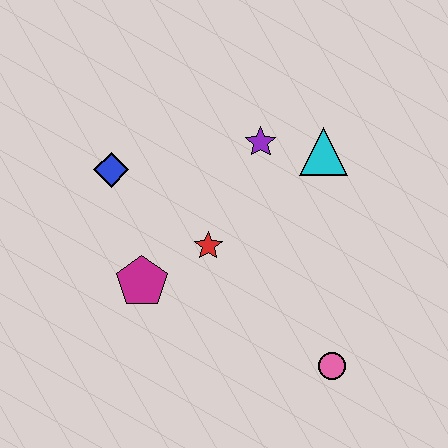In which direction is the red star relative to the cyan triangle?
The red star is to the left of the cyan triangle.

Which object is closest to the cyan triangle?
The purple star is closest to the cyan triangle.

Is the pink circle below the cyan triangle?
Yes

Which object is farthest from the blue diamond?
The pink circle is farthest from the blue diamond.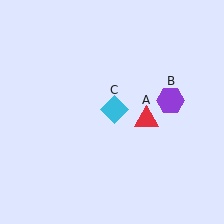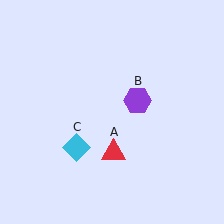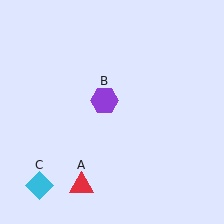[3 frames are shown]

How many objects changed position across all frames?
3 objects changed position: red triangle (object A), purple hexagon (object B), cyan diamond (object C).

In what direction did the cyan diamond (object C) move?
The cyan diamond (object C) moved down and to the left.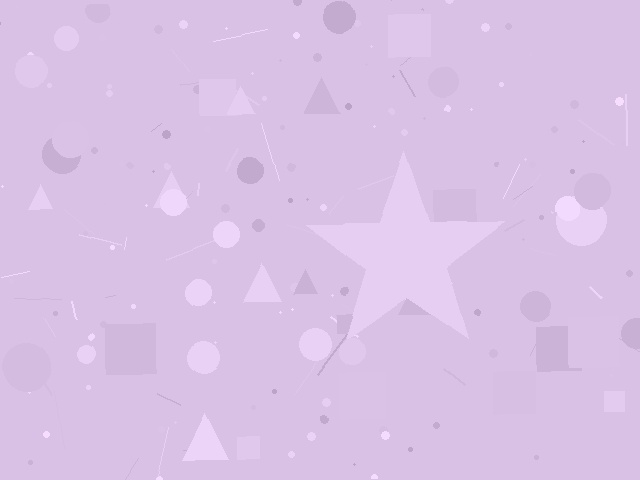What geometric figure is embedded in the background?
A star is embedded in the background.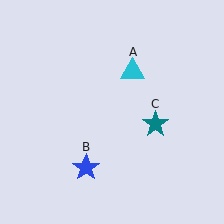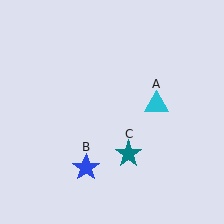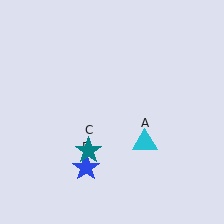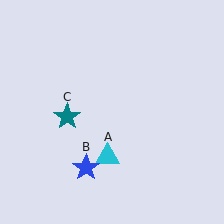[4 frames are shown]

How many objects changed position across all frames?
2 objects changed position: cyan triangle (object A), teal star (object C).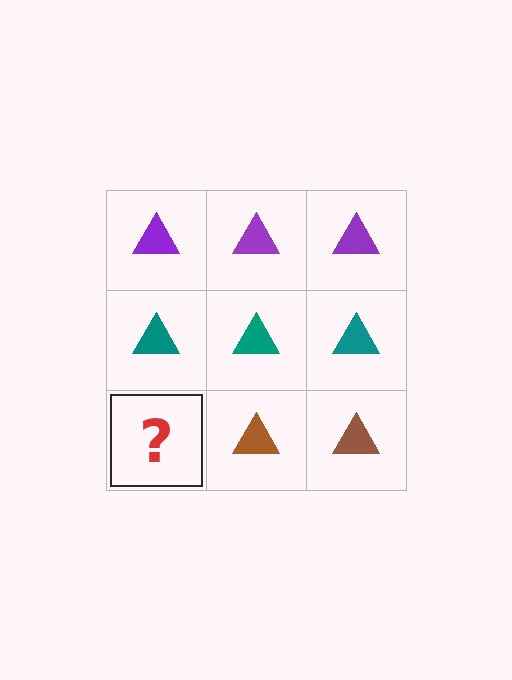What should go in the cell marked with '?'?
The missing cell should contain a brown triangle.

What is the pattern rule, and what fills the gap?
The rule is that each row has a consistent color. The gap should be filled with a brown triangle.